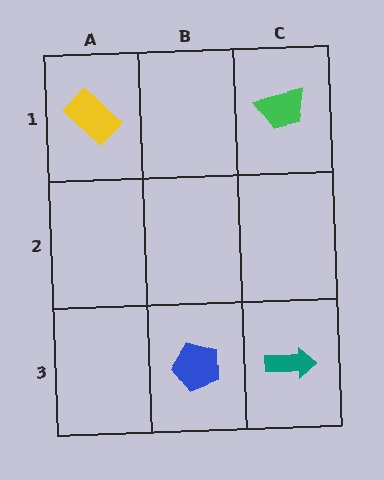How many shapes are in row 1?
2 shapes.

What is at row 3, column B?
A blue pentagon.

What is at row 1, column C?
A green trapezoid.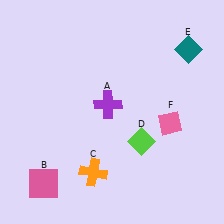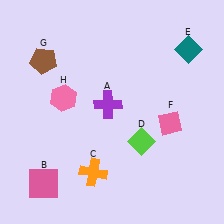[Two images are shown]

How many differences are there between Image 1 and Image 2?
There are 2 differences between the two images.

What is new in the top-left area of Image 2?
A brown pentagon (G) was added in the top-left area of Image 2.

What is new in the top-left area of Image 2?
A pink hexagon (H) was added in the top-left area of Image 2.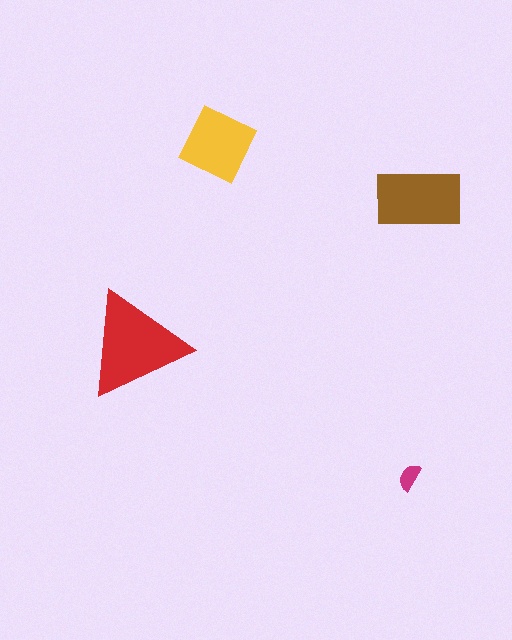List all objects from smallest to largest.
The magenta semicircle, the yellow square, the brown rectangle, the red triangle.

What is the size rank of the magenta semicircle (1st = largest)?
4th.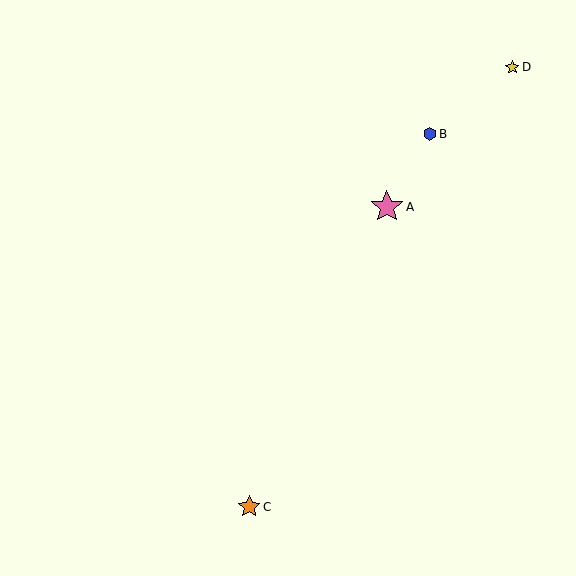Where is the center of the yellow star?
The center of the yellow star is at (512, 67).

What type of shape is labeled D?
Shape D is a yellow star.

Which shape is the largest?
The pink star (labeled A) is the largest.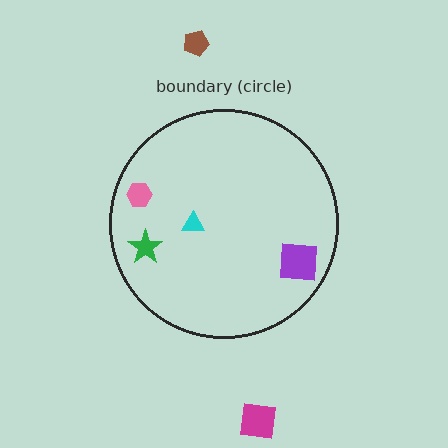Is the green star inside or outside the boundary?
Inside.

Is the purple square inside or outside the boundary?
Inside.